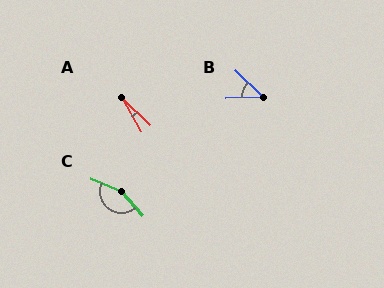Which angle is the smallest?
A, at approximately 16 degrees.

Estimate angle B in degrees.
Approximately 46 degrees.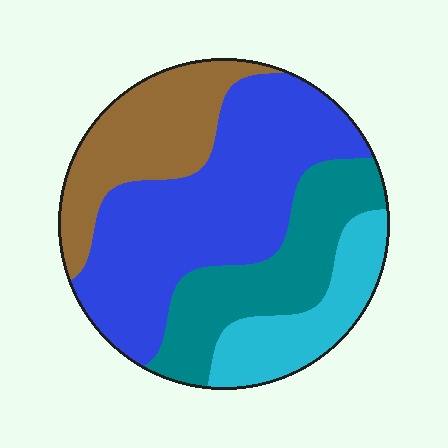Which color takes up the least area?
Cyan, at roughly 15%.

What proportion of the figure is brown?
Brown covers about 20% of the figure.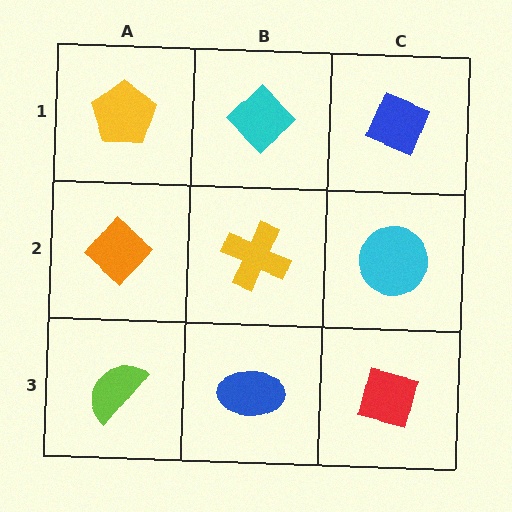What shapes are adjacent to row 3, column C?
A cyan circle (row 2, column C), a blue ellipse (row 3, column B).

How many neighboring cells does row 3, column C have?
2.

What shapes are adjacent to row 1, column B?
A yellow cross (row 2, column B), a yellow pentagon (row 1, column A), a blue diamond (row 1, column C).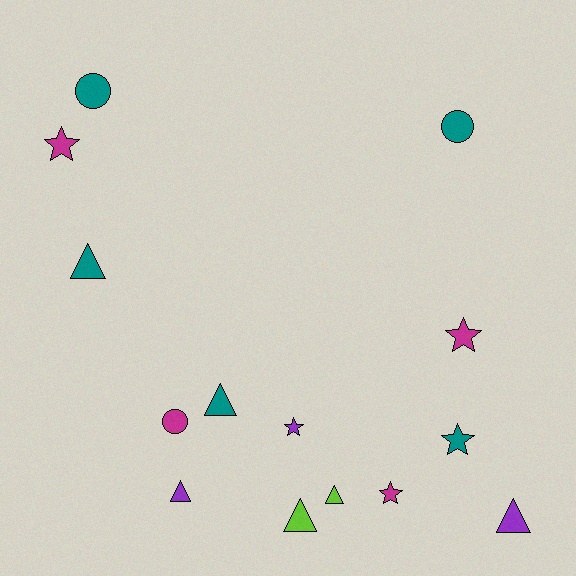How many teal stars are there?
There is 1 teal star.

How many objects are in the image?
There are 14 objects.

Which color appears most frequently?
Teal, with 5 objects.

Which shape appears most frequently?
Triangle, with 6 objects.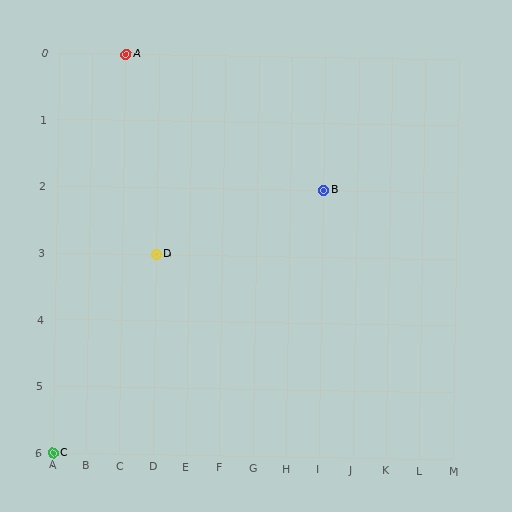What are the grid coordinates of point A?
Point A is at grid coordinates (C, 0).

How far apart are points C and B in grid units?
Points C and B are 8 columns and 4 rows apart (about 8.9 grid units diagonally).